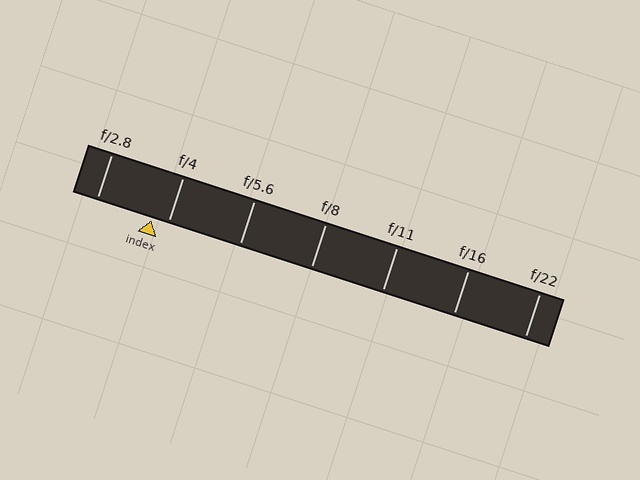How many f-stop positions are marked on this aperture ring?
There are 7 f-stop positions marked.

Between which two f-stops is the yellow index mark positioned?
The index mark is between f/2.8 and f/4.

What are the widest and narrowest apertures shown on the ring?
The widest aperture shown is f/2.8 and the narrowest is f/22.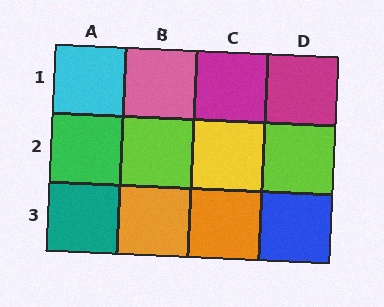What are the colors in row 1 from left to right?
Cyan, pink, magenta, magenta.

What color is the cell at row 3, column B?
Orange.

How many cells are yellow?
1 cell is yellow.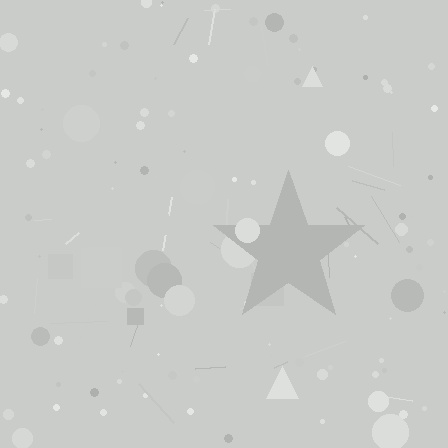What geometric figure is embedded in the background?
A star is embedded in the background.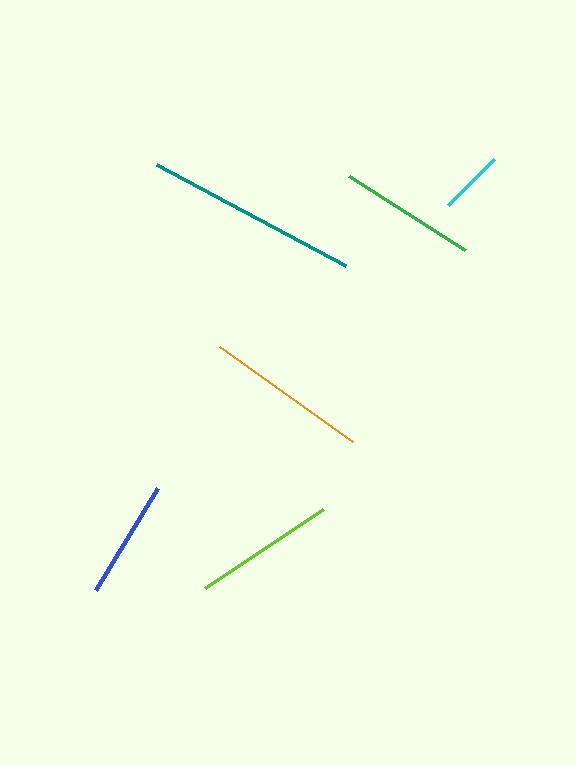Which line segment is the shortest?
The cyan line is the shortest at approximately 65 pixels.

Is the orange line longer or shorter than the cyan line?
The orange line is longer than the cyan line.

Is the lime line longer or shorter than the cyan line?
The lime line is longer than the cyan line.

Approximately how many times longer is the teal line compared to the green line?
The teal line is approximately 1.6 times the length of the green line.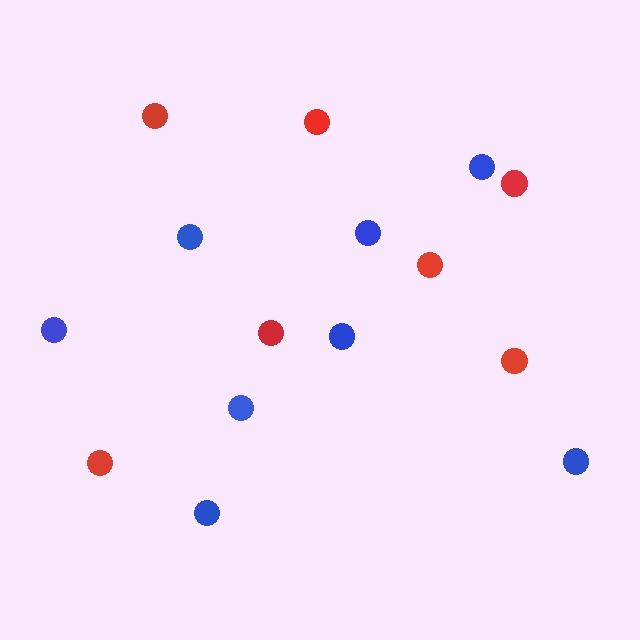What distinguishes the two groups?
There are 2 groups: one group of blue circles (8) and one group of red circles (7).